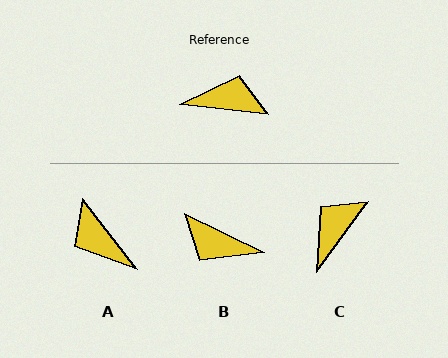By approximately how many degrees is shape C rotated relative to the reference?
Approximately 61 degrees counter-clockwise.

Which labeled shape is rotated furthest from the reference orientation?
B, about 161 degrees away.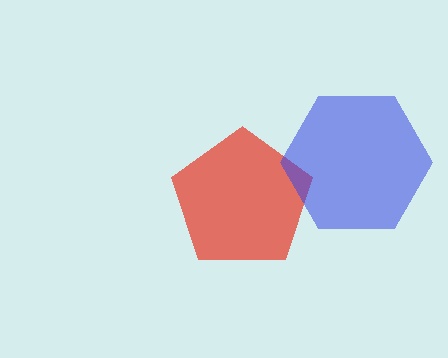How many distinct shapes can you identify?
There are 2 distinct shapes: a red pentagon, a blue hexagon.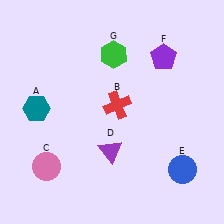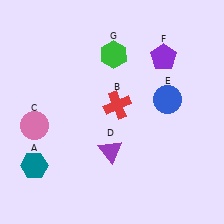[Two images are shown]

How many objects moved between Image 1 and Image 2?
3 objects moved between the two images.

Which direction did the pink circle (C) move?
The pink circle (C) moved up.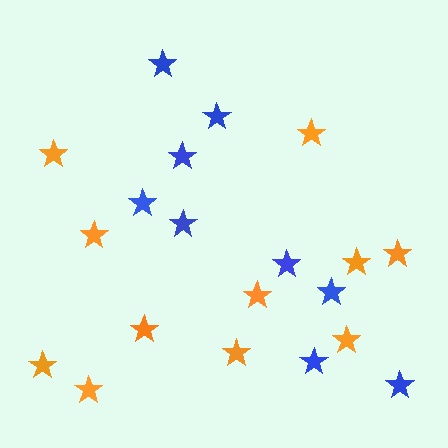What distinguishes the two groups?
There are 2 groups: one group of blue stars (9) and one group of orange stars (11).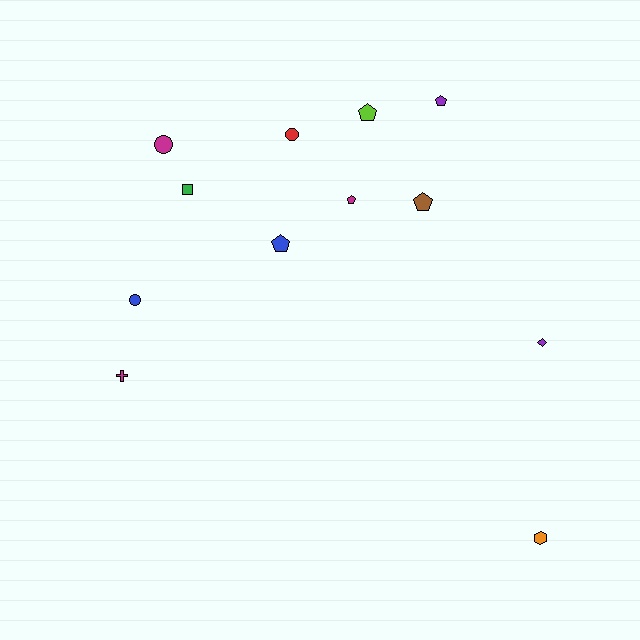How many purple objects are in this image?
There are 2 purple objects.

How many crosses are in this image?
There is 1 cross.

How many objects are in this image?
There are 12 objects.